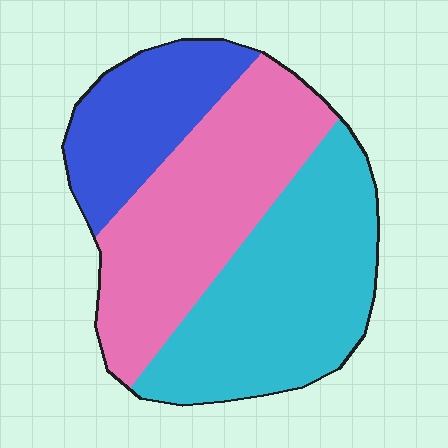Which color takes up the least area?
Blue, at roughly 20%.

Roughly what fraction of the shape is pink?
Pink takes up between a third and a half of the shape.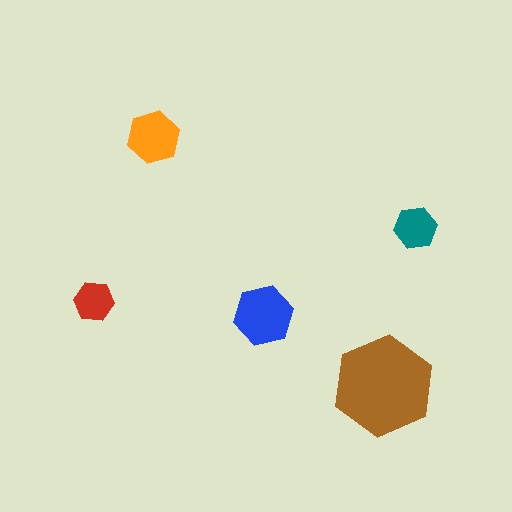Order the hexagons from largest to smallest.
the brown one, the blue one, the orange one, the teal one, the red one.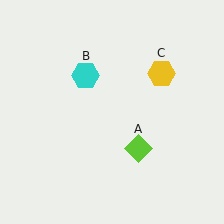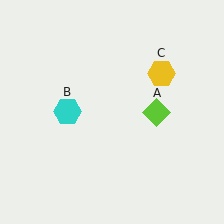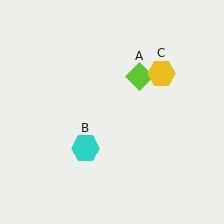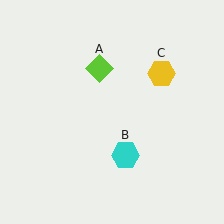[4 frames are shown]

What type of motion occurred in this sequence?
The lime diamond (object A), cyan hexagon (object B) rotated counterclockwise around the center of the scene.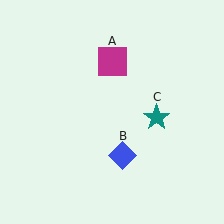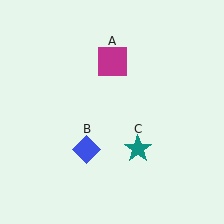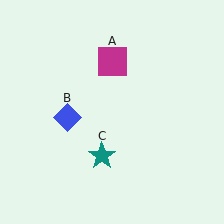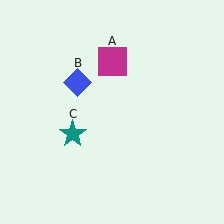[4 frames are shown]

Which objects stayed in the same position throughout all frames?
Magenta square (object A) remained stationary.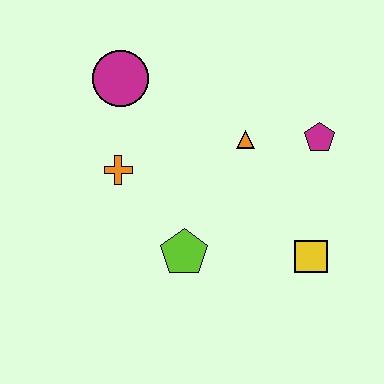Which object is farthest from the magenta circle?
The yellow square is farthest from the magenta circle.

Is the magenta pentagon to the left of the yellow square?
No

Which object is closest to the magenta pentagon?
The orange triangle is closest to the magenta pentagon.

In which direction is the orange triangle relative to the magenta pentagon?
The orange triangle is to the left of the magenta pentagon.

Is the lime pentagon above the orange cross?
No